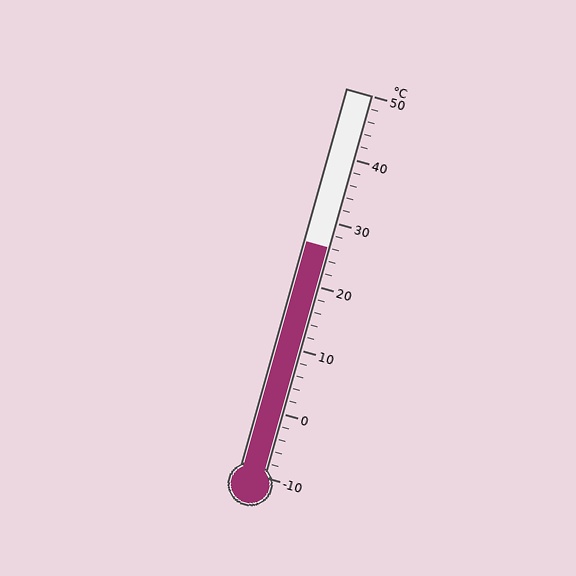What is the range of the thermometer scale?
The thermometer scale ranges from -10°C to 50°C.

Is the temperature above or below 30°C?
The temperature is below 30°C.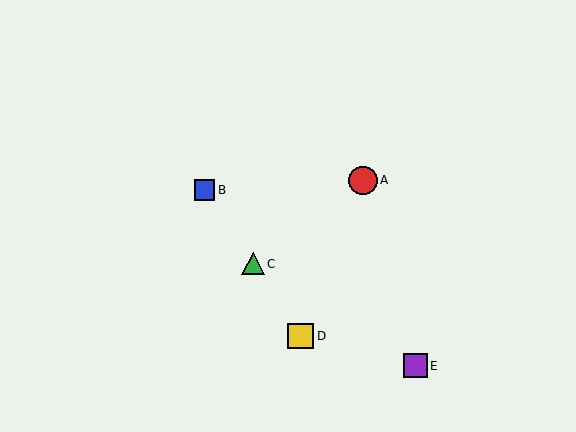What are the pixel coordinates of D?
Object D is at (301, 336).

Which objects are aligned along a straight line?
Objects B, C, D are aligned along a straight line.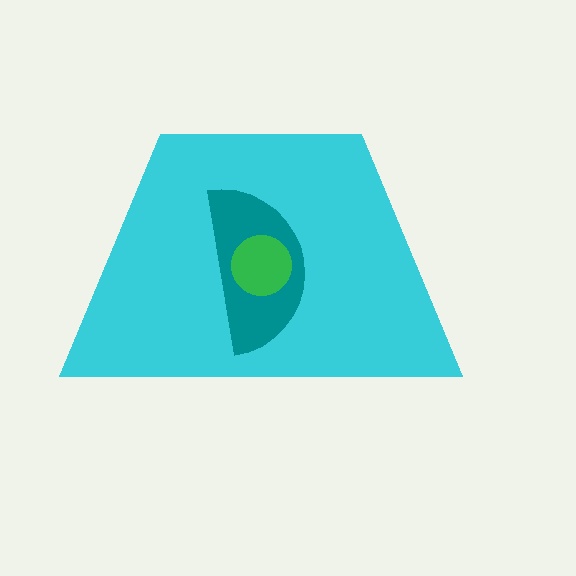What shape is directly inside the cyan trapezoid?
The teal semicircle.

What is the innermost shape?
The green circle.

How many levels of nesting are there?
3.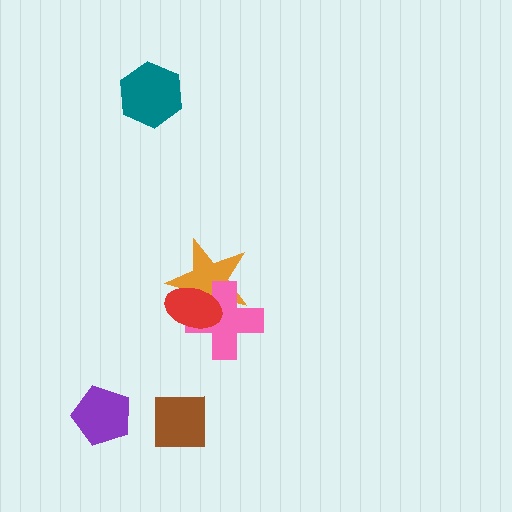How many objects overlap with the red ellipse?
2 objects overlap with the red ellipse.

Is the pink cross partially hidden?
Yes, it is partially covered by another shape.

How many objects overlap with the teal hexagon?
0 objects overlap with the teal hexagon.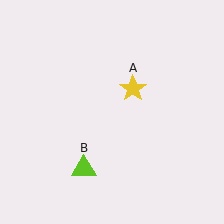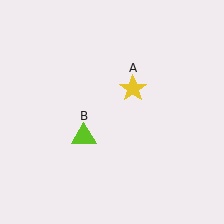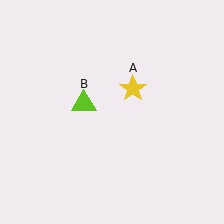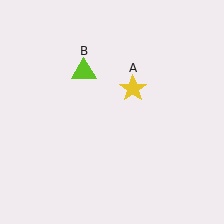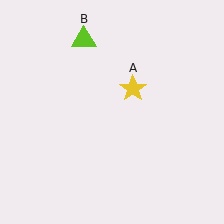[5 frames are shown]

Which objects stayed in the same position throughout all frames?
Yellow star (object A) remained stationary.